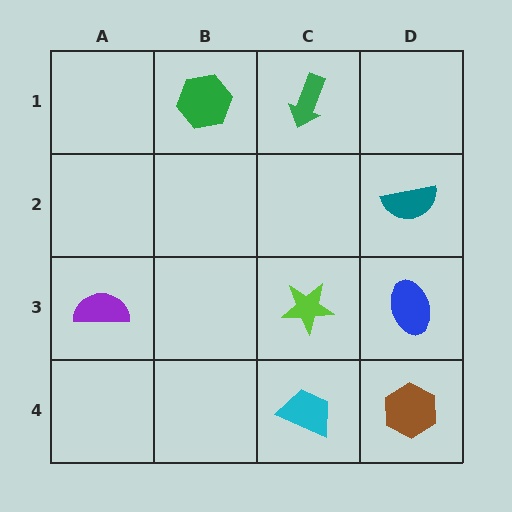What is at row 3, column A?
A purple semicircle.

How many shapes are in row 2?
1 shape.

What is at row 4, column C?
A cyan trapezoid.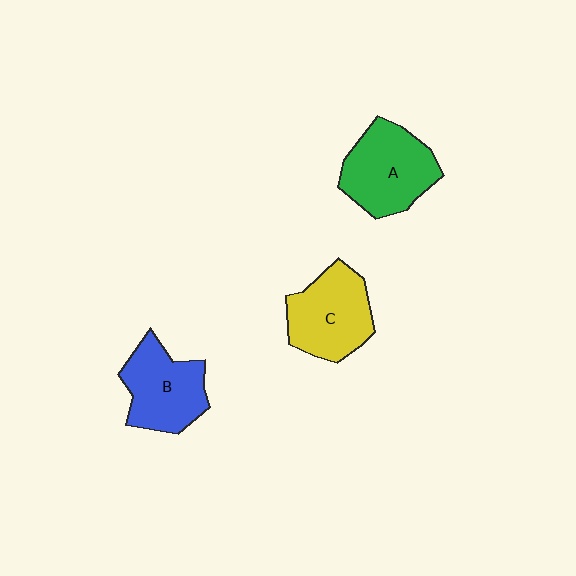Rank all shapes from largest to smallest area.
From largest to smallest: A (green), C (yellow), B (blue).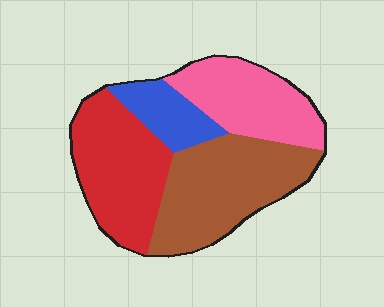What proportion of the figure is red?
Red covers roughly 30% of the figure.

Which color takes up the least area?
Blue, at roughly 10%.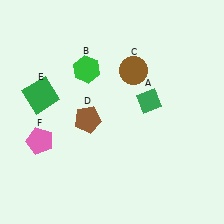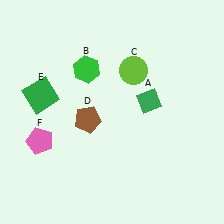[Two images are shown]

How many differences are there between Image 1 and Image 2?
There is 1 difference between the two images.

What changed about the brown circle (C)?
In Image 1, C is brown. In Image 2, it changed to lime.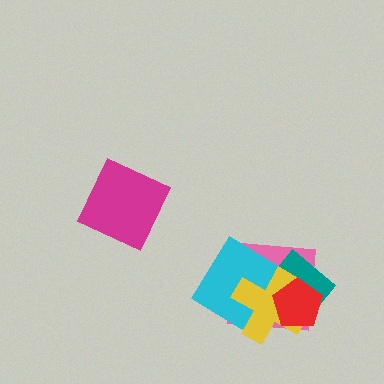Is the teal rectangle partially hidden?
Yes, it is partially covered by another shape.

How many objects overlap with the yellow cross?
4 objects overlap with the yellow cross.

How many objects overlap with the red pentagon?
3 objects overlap with the red pentagon.